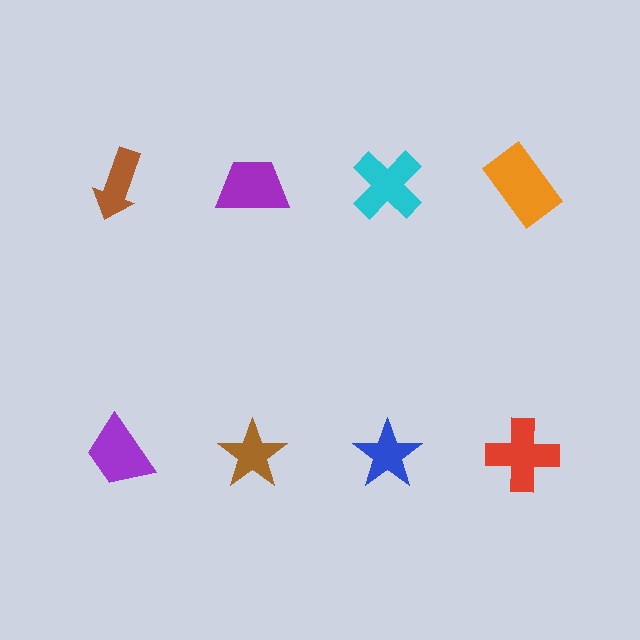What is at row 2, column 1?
A purple trapezoid.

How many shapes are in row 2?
4 shapes.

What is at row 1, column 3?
A cyan cross.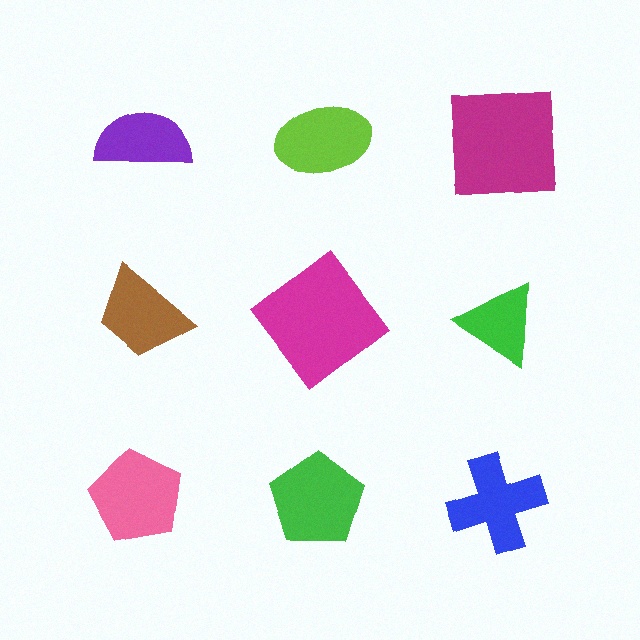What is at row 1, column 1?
A purple semicircle.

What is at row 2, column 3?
A green triangle.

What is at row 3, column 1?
A pink pentagon.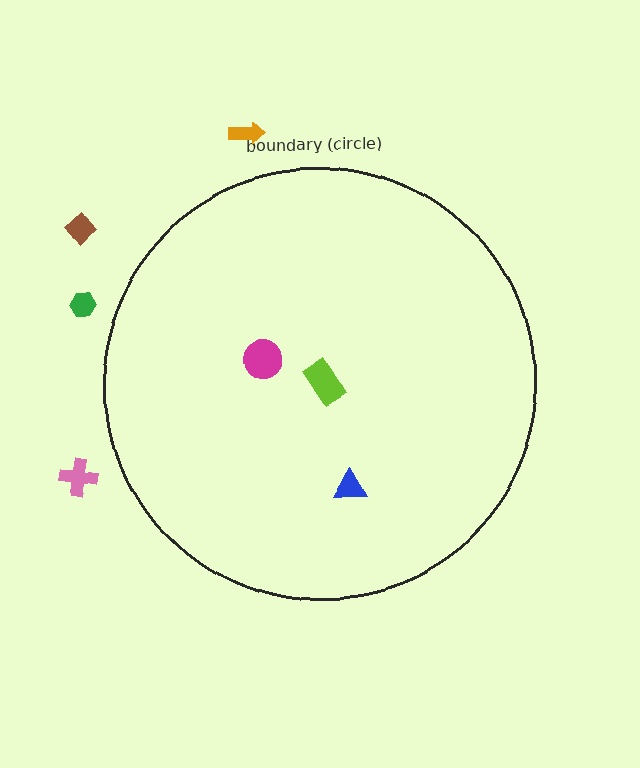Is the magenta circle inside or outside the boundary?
Inside.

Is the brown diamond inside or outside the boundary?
Outside.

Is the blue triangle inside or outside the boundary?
Inside.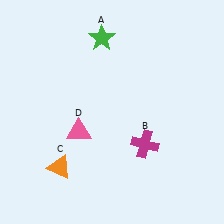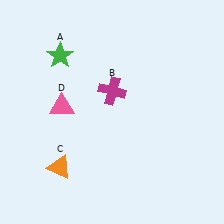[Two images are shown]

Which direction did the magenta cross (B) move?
The magenta cross (B) moved up.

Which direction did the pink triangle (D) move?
The pink triangle (D) moved up.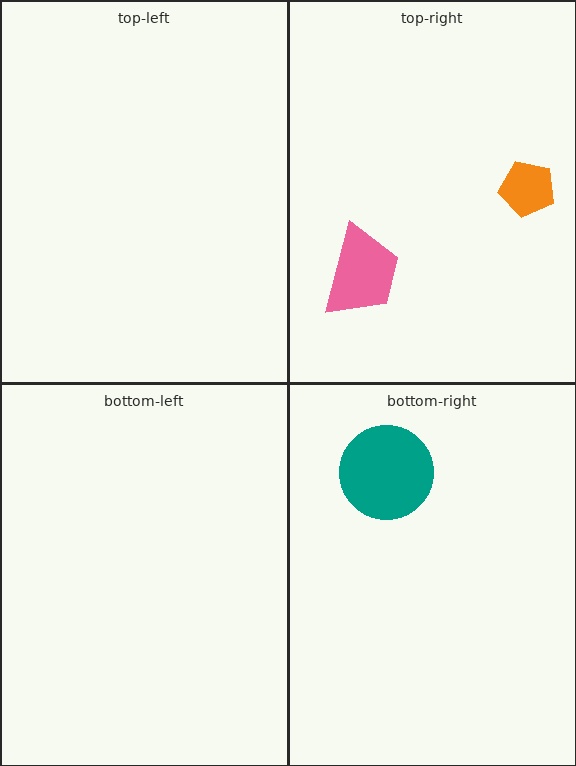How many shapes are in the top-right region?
2.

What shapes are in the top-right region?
The orange pentagon, the pink trapezoid.